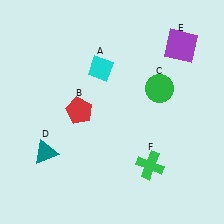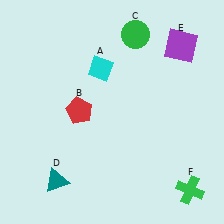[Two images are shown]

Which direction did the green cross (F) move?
The green cross (F) moved right.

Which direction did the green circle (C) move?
The green circle (C) moved up.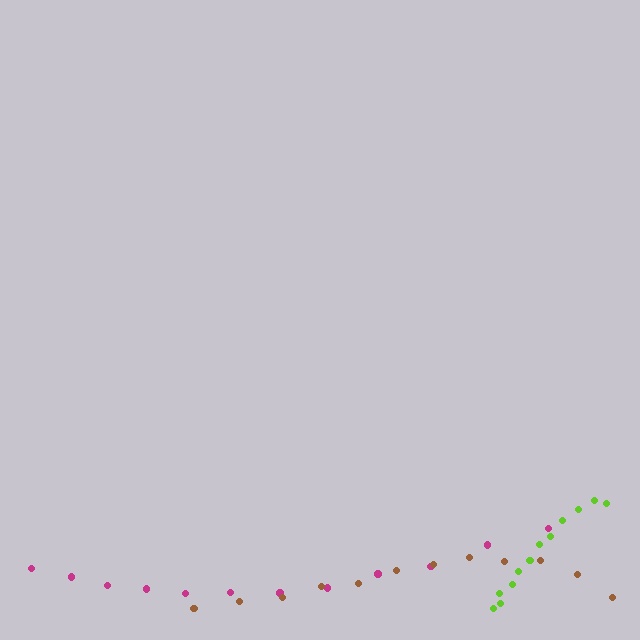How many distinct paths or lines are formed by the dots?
There are 3 distinct paths.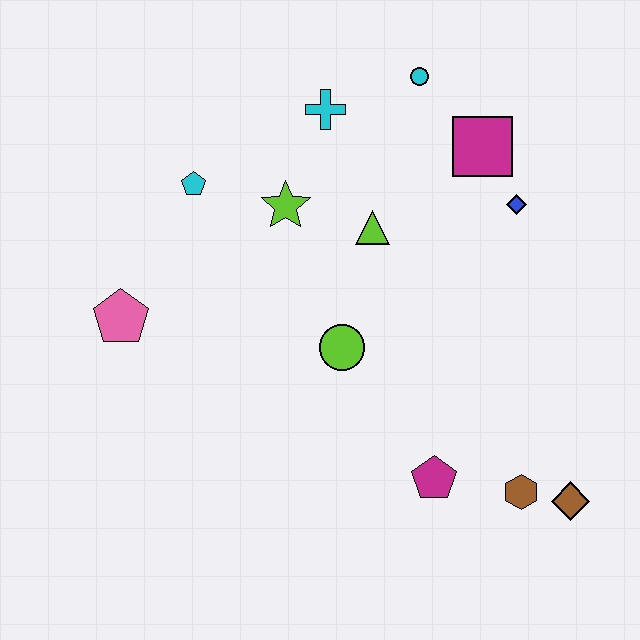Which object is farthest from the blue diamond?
The pink pentagon is farthest from the blue diamond.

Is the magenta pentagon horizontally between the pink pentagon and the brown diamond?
Yes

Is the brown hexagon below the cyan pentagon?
Yes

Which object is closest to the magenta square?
The blue diamond is closest to the magenta square.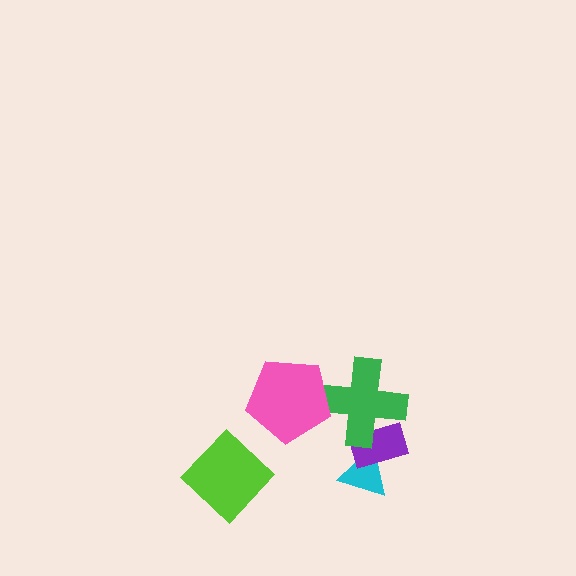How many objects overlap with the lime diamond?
0 objects overlap with the lime diamond.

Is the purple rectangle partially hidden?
Yes, it is partially covered by another shape.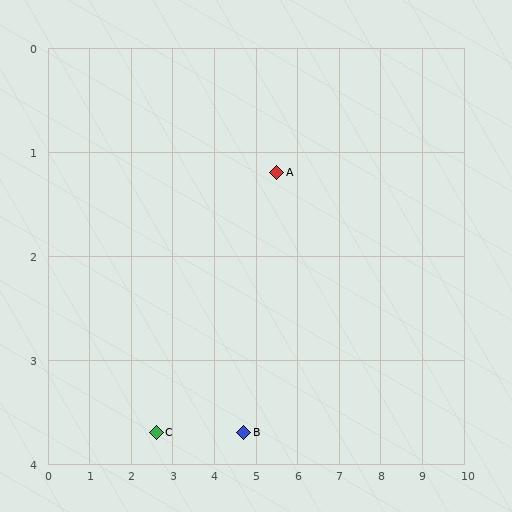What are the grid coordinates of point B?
Point B is at approximately (4.7, 3.7).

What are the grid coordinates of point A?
Point A is at approximately (5.5, 1.2).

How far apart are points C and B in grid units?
Points C and B are about 2.1 grid units apart.